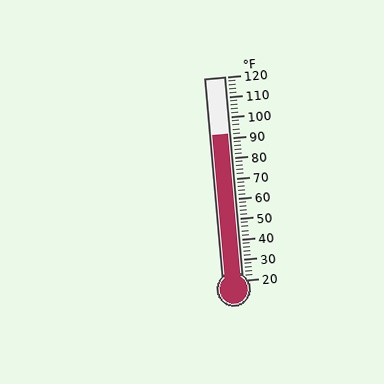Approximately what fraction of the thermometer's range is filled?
The thermometer is filled to approximately 70% of its range.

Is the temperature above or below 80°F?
The temperature is above 80°F.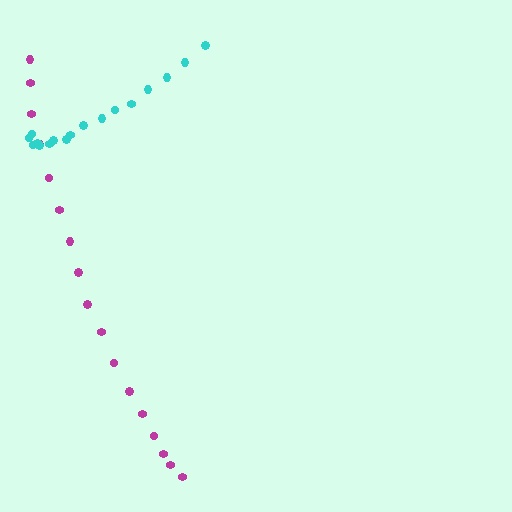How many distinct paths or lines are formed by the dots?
There are 2 distinct paths.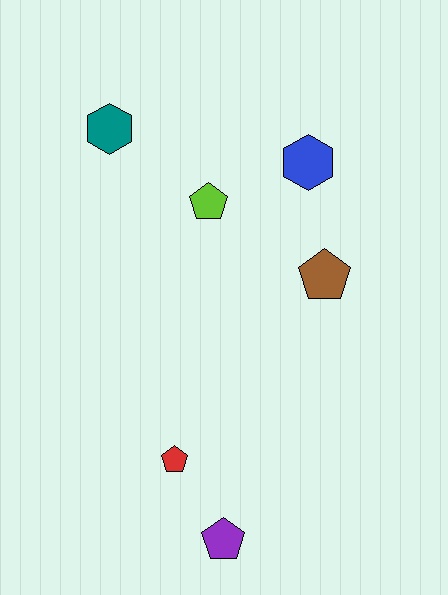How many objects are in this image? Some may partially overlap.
There are 6 objects.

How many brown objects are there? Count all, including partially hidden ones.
There is 1 brown object.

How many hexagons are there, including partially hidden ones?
There are 2 hexagons.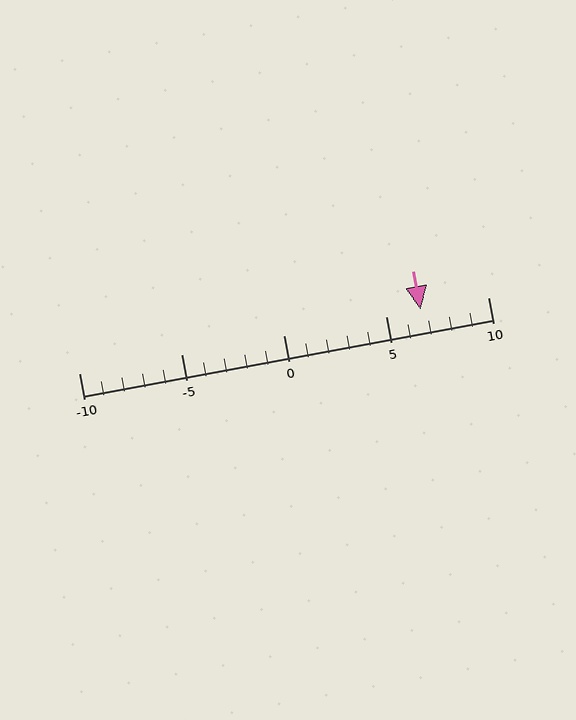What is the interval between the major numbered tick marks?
The major tick marks are spaced 5 units apart.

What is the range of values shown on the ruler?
The ruler shows values from -10 to 10.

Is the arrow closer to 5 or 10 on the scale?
The arrow is closer to 5.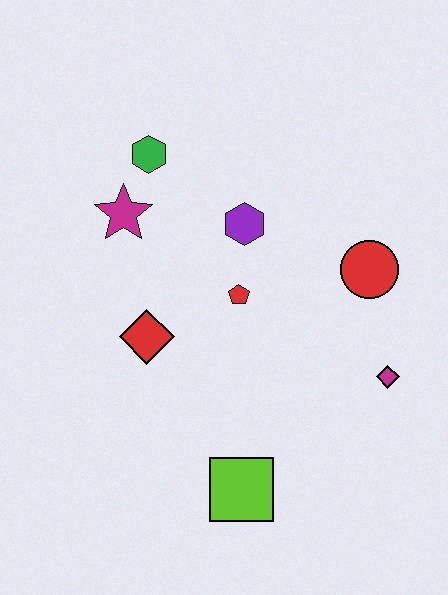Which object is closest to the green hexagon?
The magenta star is closest to the green hexagon.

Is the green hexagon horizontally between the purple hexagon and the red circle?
No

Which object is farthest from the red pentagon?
The lime square is farthest from the red pentagon.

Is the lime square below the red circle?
Yes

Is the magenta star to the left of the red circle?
Yes